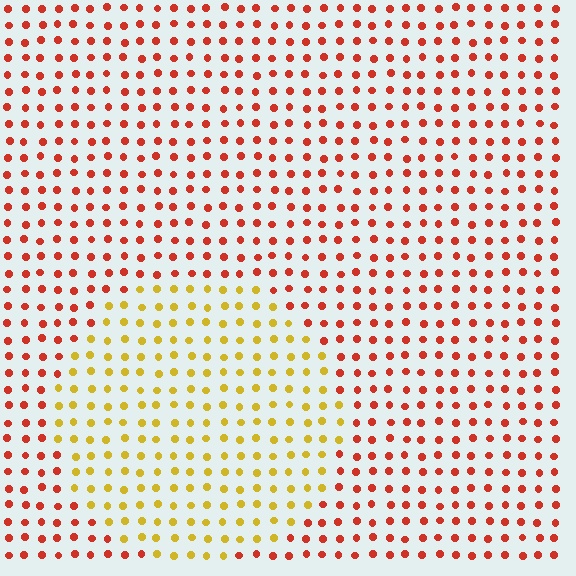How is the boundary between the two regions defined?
The boundary is defined purely by a slight shift in hue (about 47 degrees). Spacing, size, and orientation are identical on both sides.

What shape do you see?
I see a circle.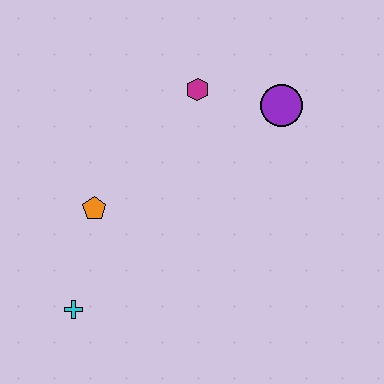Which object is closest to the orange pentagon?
The cyan cross is closest to the orange pentagon.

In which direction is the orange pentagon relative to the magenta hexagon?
The orange pentagon is below the magenta hexagon.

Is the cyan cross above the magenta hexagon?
No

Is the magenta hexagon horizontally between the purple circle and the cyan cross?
Yes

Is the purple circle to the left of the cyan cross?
No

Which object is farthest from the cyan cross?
The purple circle is farthest from the cyan cross.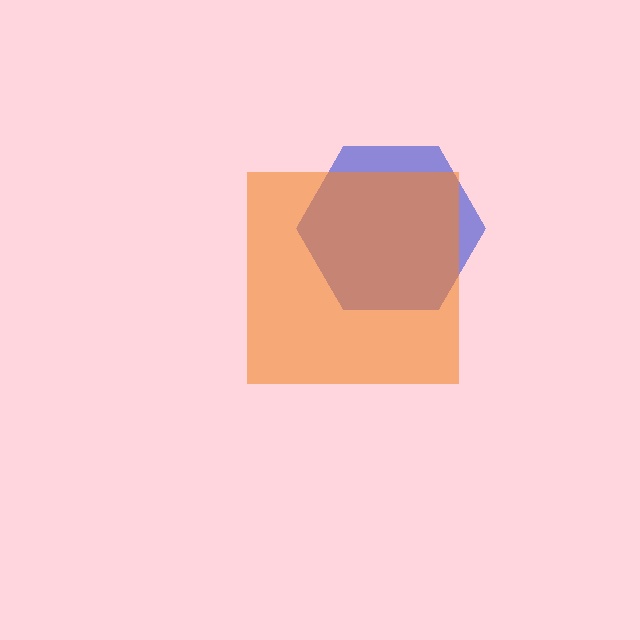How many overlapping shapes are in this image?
There are 2 overlapping shapes in the image.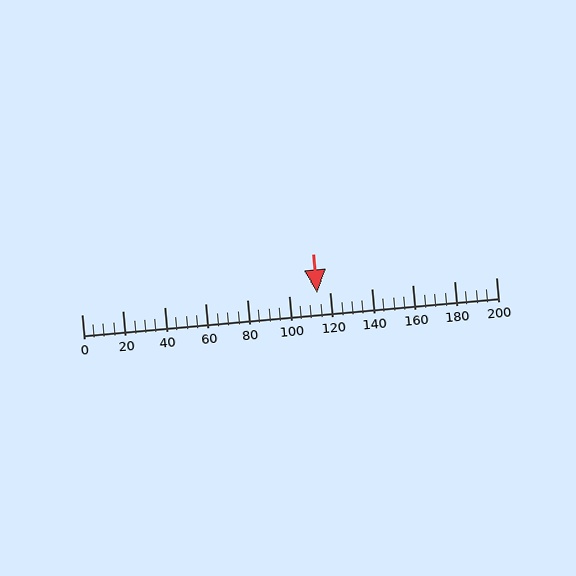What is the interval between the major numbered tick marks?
The major tick marks are spaced 20 units apart.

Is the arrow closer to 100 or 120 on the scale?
The arrow is closer to 120.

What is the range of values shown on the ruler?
The ruler shows values from 0 to 200.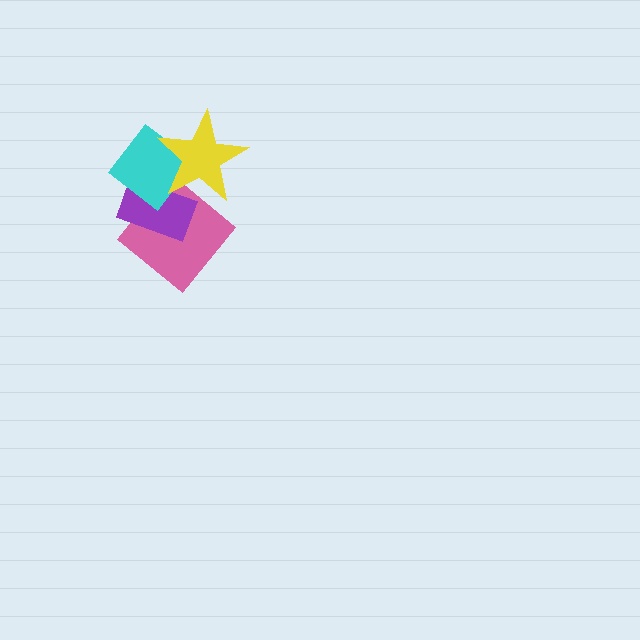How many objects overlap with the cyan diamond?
3 objects overlap with the cyan diamond.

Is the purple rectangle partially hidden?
Yes, it is partially covered by another shape.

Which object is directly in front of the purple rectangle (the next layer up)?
The cyan diamond is directly in front of the purple rectangle.